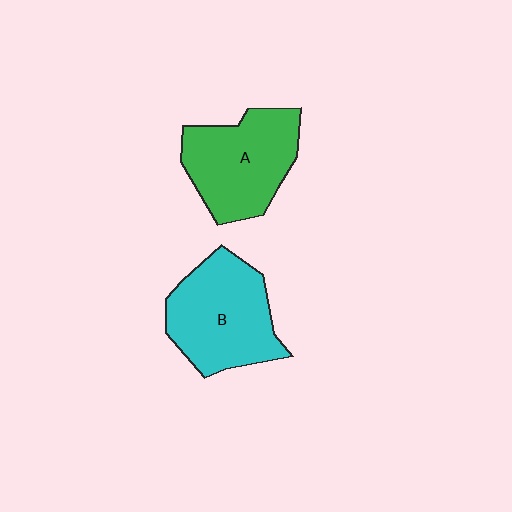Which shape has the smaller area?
Shape A (green).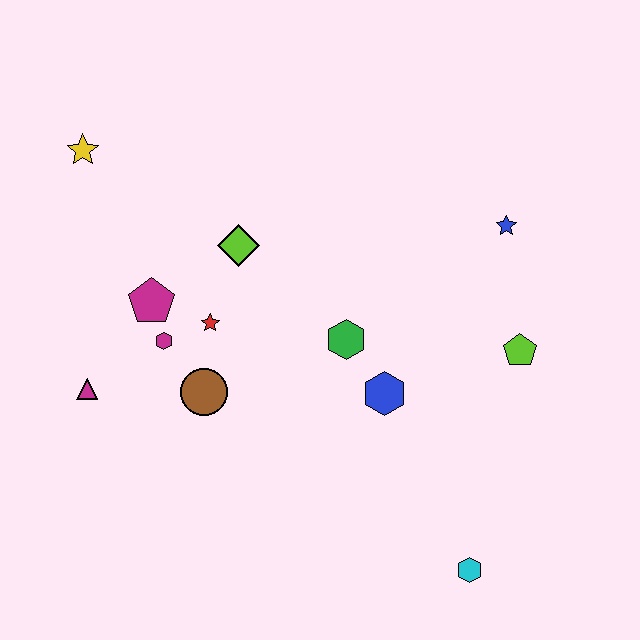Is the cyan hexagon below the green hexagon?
Yes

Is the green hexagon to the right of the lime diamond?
Yes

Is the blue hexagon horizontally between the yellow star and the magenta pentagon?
No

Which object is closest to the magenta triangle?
The magenta hexagon is closest to the magenta triangle.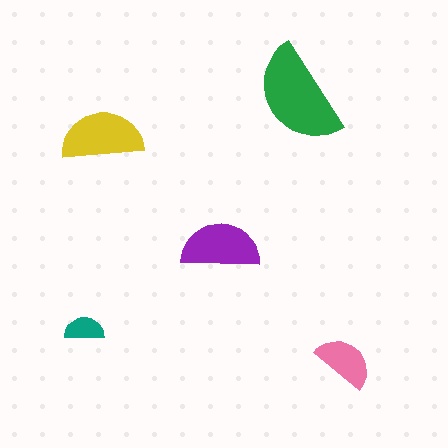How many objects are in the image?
There are 5 objects in the image.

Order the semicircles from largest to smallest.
the green one, the yellow one, the purple one, the pink one, the teal one.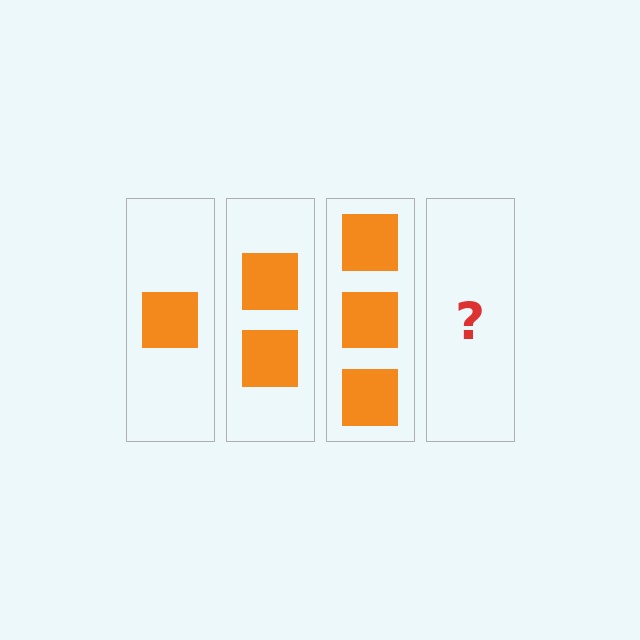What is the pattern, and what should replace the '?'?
The pattern is that each step adds one more square. The '?' should be 4 squares.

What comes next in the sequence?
The next element should be 4 squares.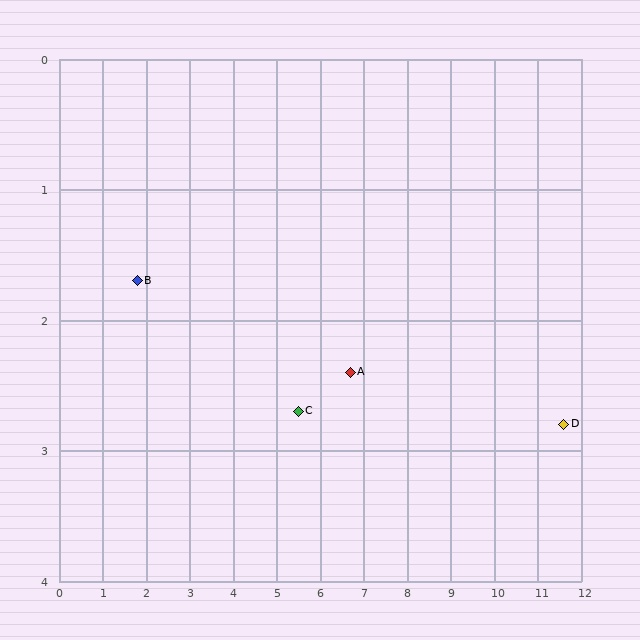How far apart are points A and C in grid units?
Points A and C are about 1.2 grid units apart.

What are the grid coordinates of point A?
Point A is at approximately (6.7, 2.4).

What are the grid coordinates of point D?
Point D is at approximately (11.6, 2.8).